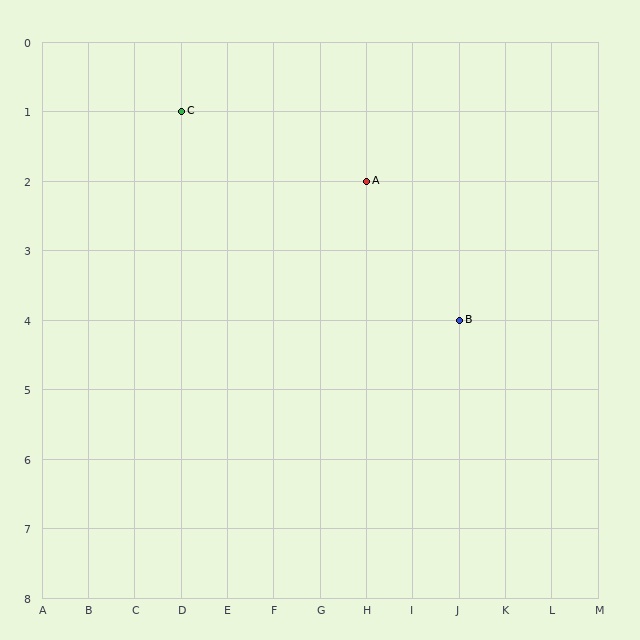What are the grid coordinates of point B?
Point B is at grid coordinates (J, 4).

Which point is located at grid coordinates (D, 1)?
Point C is at (D, 1).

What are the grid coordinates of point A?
Point A is at grid coordinates (H, 2).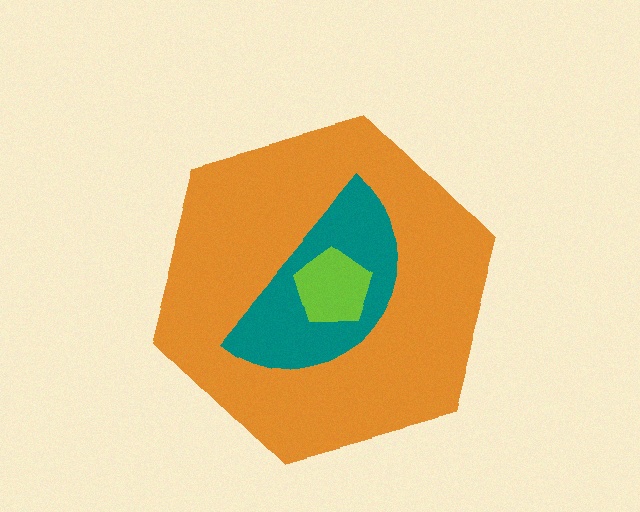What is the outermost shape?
The orange hexagon.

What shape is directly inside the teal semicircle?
The lime pentagon.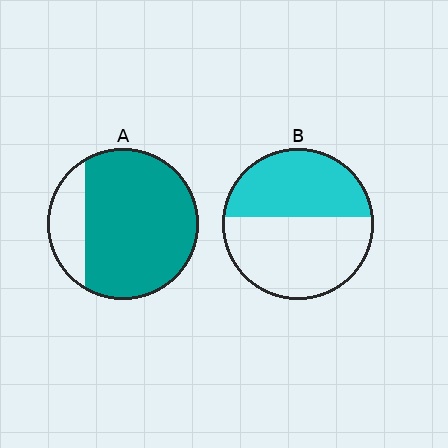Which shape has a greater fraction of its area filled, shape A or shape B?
Shape A.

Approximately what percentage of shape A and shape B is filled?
A is approximately 80% and B is approximately 45%.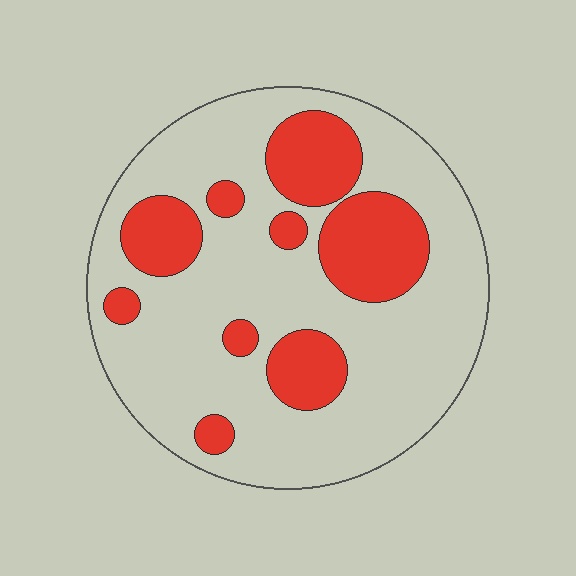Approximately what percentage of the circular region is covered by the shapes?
Approximately 25%.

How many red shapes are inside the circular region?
9.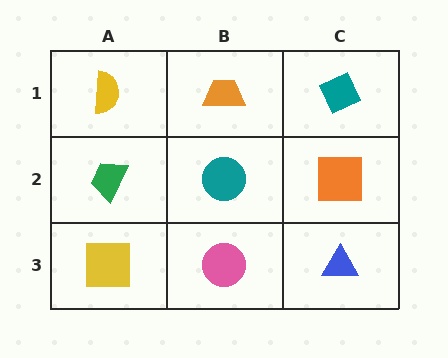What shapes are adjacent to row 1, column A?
A green trapezoid (row 2, column A), an orange trapezoid (row 1, column B).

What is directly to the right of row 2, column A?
A teal circle.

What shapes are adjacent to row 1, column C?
An orange square (row 2, column C), an orange trapezoid (row 1, column B).